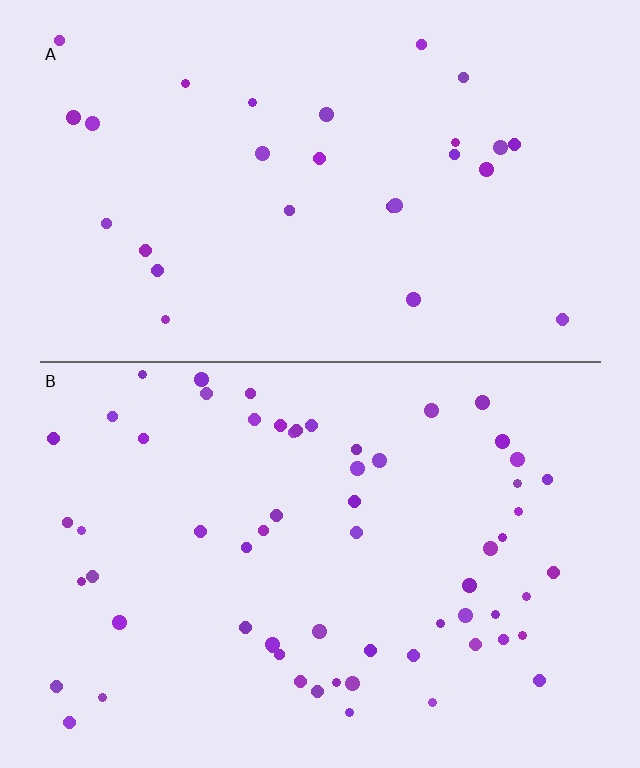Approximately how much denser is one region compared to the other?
Approximately 2.2× — region B over region A.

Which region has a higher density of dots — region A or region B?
B (the bottom).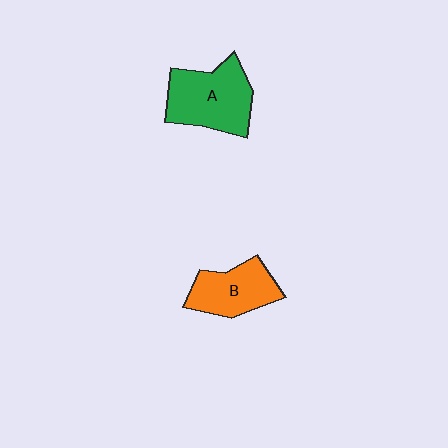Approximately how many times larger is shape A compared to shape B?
Approximately 1.3 times.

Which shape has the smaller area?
Shape B (orange).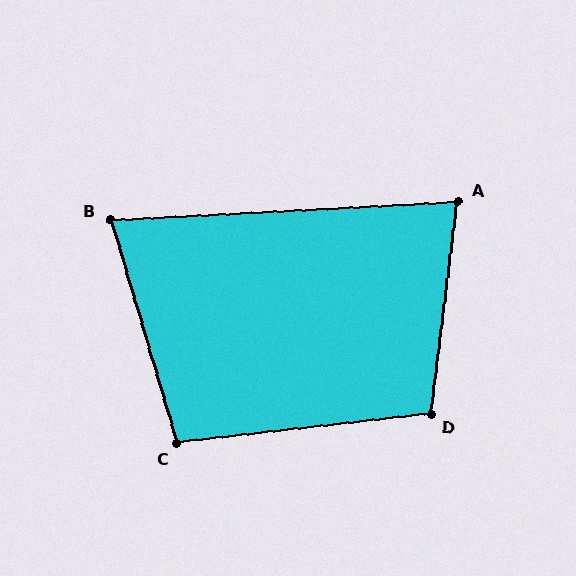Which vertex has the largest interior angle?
D, at approximately 104 degrees.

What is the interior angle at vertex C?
Approximately 100 degrees (obtuse).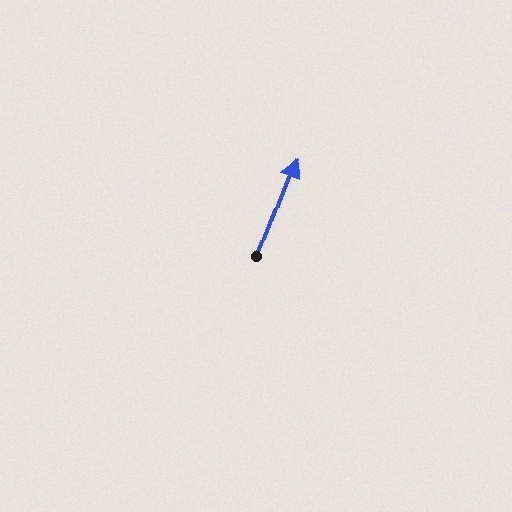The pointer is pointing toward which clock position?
Roughly 1 o'clock.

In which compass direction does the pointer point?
North.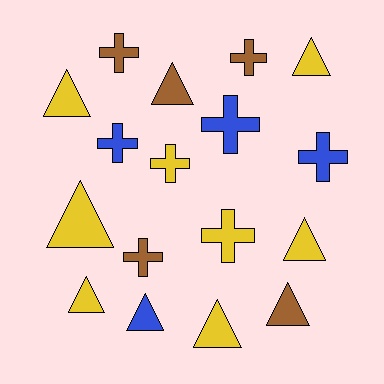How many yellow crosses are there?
There are 2 yellow crosses.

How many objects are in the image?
There are 17 objects.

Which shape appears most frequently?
Triangle, with 9 objects.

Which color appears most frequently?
Yellow, with 8 objects.